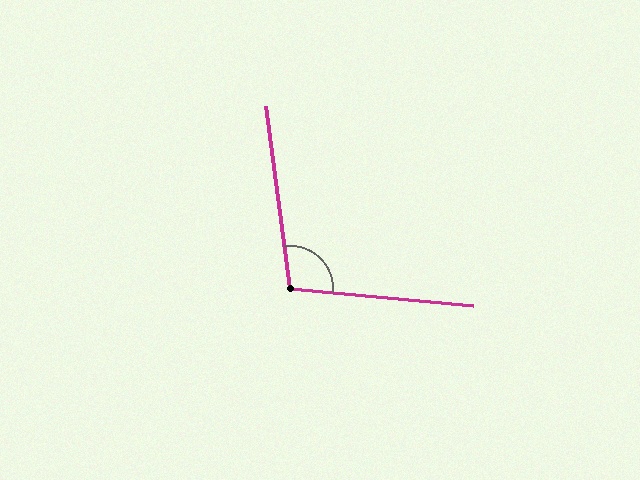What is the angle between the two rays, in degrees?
Approximately 103 degrees.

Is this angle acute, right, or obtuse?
It is obtuse.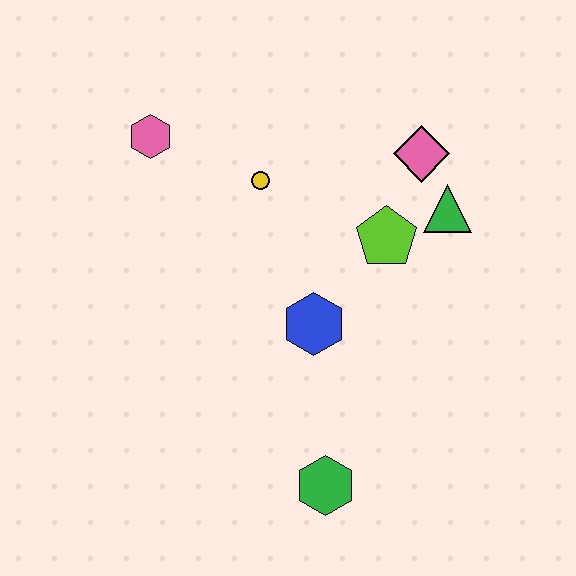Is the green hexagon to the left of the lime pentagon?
Yes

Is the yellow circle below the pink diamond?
Yes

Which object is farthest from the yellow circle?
The green hexagon is farthest from the yellow circle.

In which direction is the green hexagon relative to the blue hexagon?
The green hexagon is below the blue hexagon.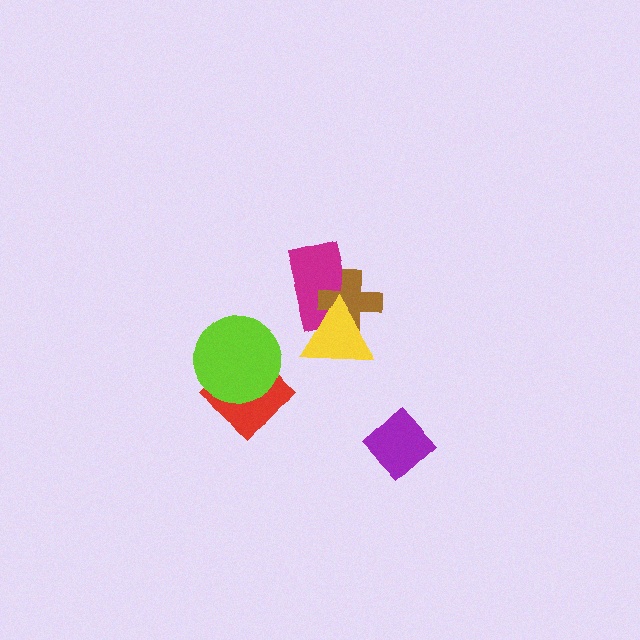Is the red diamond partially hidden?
Yes, it is partially covered by another shape.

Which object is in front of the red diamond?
The lime circle is in front of the red diamond.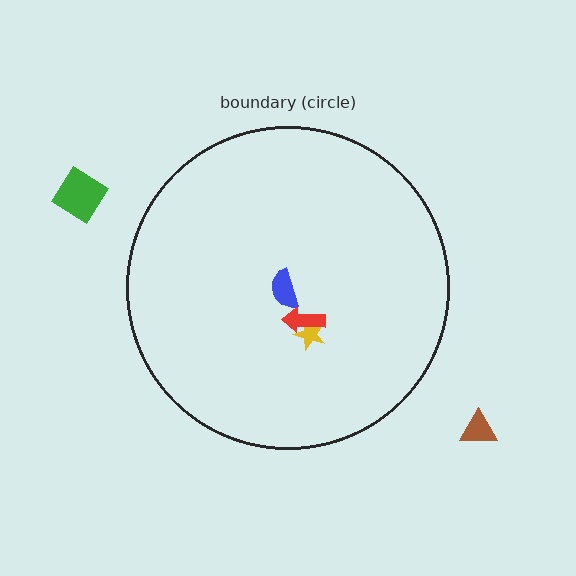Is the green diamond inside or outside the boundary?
Outside.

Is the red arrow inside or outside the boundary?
Inside.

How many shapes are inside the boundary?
3 inside, 2 outside.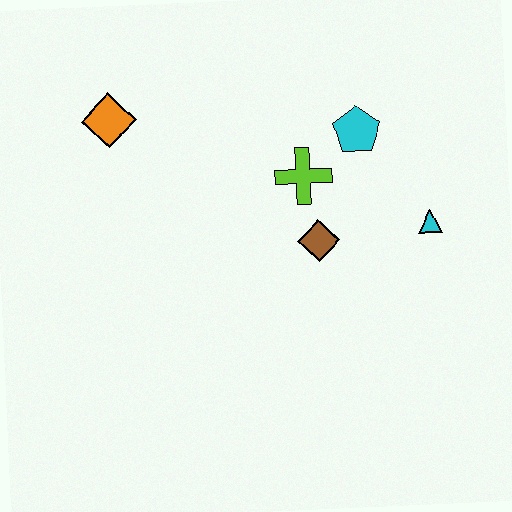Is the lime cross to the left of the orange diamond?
No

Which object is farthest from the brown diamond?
The orange diamond is farthest from the brown diamond.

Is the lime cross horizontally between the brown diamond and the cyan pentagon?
No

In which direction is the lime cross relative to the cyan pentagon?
The lime cross is to the left of the cyan pentagon.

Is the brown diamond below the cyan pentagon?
Yes